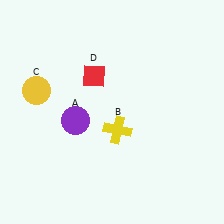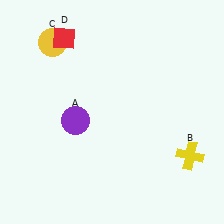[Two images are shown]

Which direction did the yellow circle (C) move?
The yellow circle (C) moved up.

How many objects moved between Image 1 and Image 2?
3 objects moved between the two images.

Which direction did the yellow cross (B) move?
The yellow cross (B) moved right.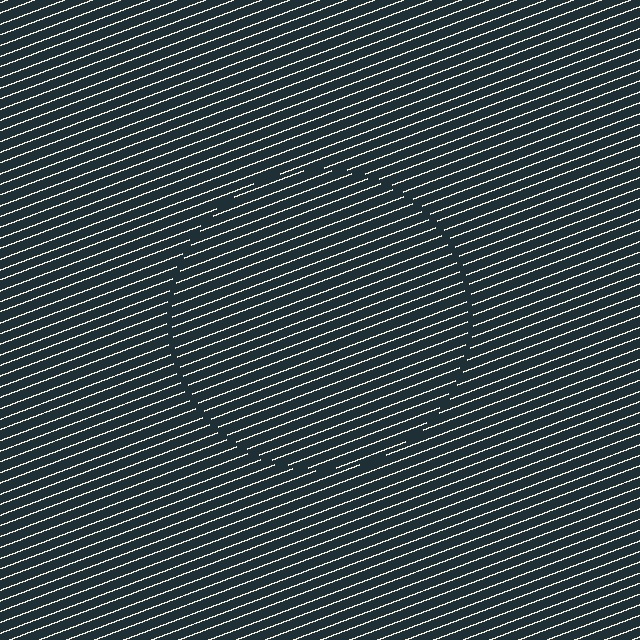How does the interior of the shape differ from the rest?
The interior of the shape contains the same grating, shifted by half a period — the contour is defined by the phase discontinuity where line-ends from the inner and outer gratings abut.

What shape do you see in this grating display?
An illusory circle. The interior of the shape contains the same grating, shifted by half a period — the contour is defined by the phase discontinuity where line-ends from the inner and outer gratings abut.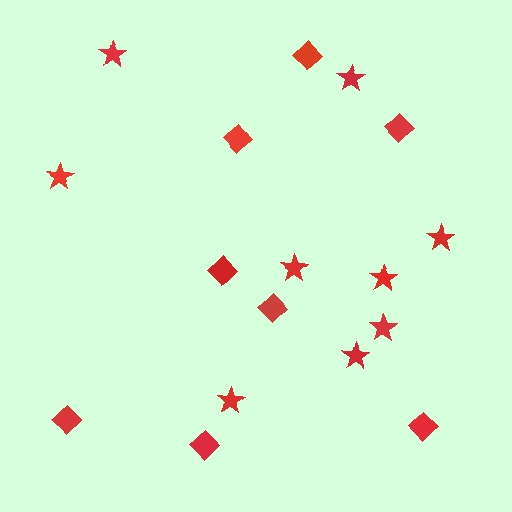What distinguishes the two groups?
There are 2 groups: one group of stars (9) and one group of diamonds (8).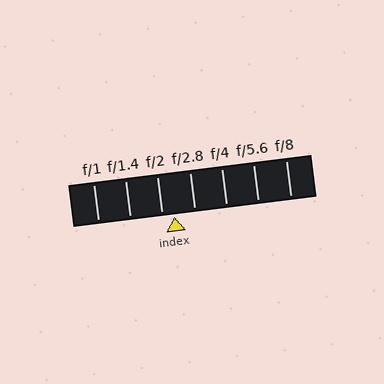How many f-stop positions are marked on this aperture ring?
There are 7 f-stop positions marked.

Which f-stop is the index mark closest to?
The index mark is closest to f/2.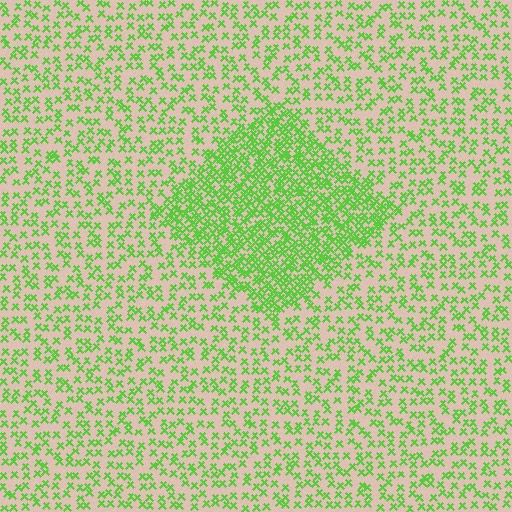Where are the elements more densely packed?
The elements are more densely packed inside the diamond boundary.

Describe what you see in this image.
The image contains small lime elements arranged at two different densities. A diamond-shaped region is visible where the elements are more densely packed than the surrounding area.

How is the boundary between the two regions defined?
The boundary is defined by a change in element density (approximately 2.3x ratio). All elements are the same color, size, and shape.